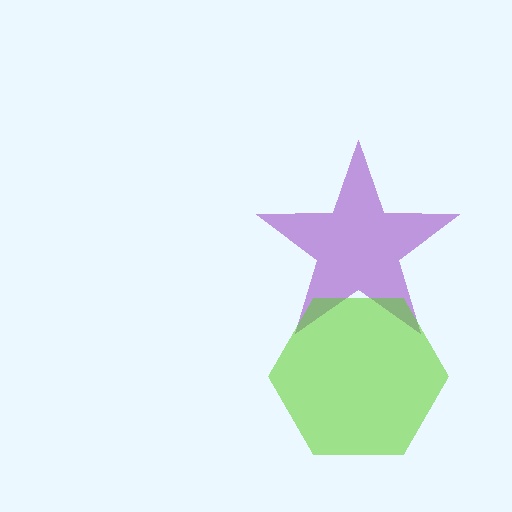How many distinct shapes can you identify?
There are 2 distinct shapes: a purple star, a lime hexagon.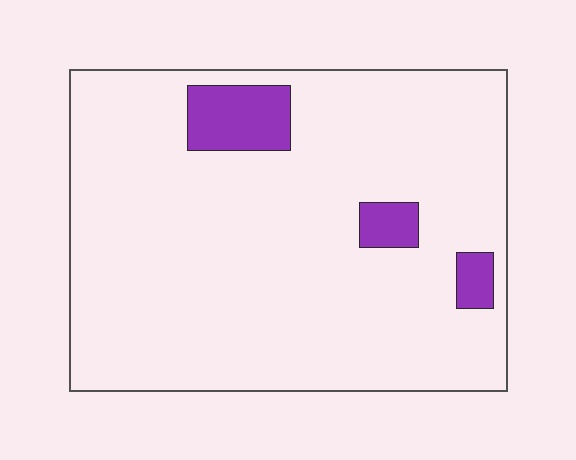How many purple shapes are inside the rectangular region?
3.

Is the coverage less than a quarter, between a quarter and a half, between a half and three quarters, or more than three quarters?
Less than a quarter.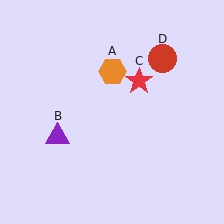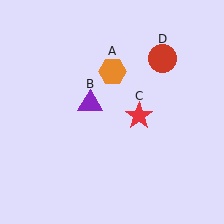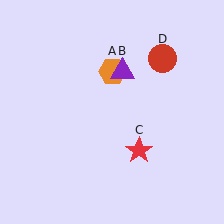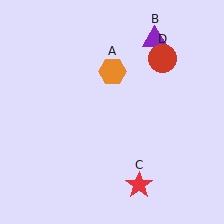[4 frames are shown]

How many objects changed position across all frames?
2 objects changed position: purple triangle (object B), red star (object C).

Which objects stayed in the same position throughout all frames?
Orange hexagon (object A) and red circle (object D) remained stationary.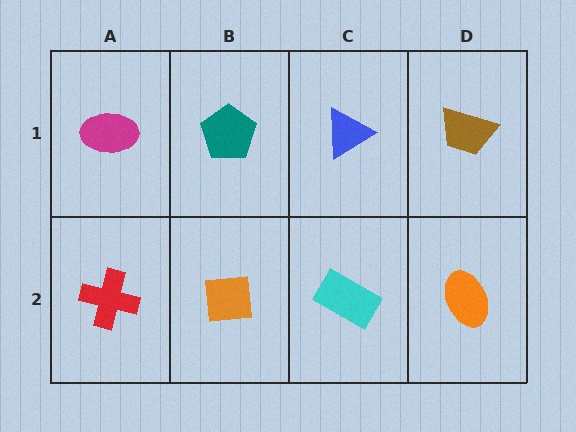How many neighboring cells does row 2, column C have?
3.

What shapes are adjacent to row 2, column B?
A teal pentagon (row 1, column B), a red cross (row 2, column A), a cyan rectangle (row 2, column C).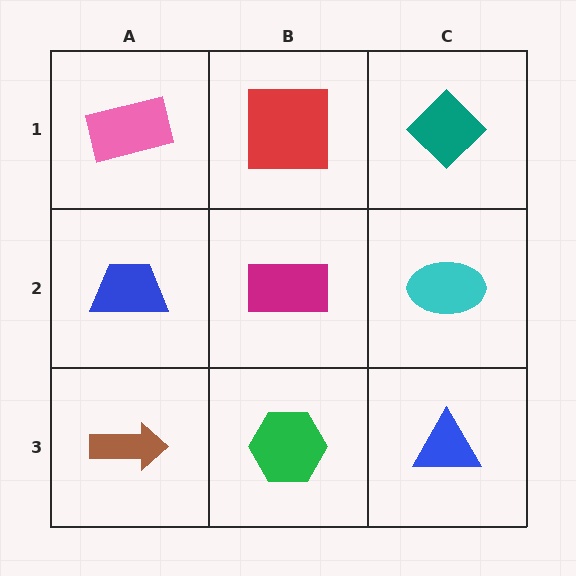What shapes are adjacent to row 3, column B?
A magenta rectangle (row 2, column B), a brown arrow (row 3, column A), a blue triangle (row 3, column C).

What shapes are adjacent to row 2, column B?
A red square (row 1, column B), a green hexagon (row 3, column B), a blue trapezoid (row 2, column A), a cyan ellipse (row 2, column C).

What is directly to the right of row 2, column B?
A cyan ellipse.